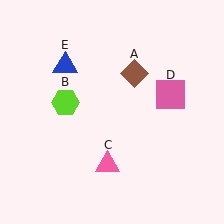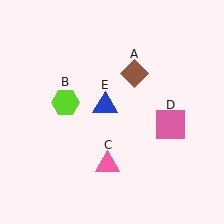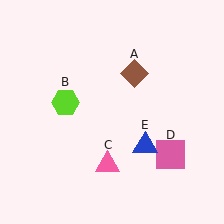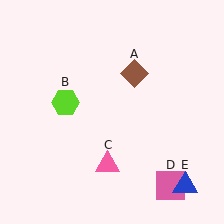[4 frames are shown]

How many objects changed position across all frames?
2 objects changed position: pink square (object D), blue triangle (object E).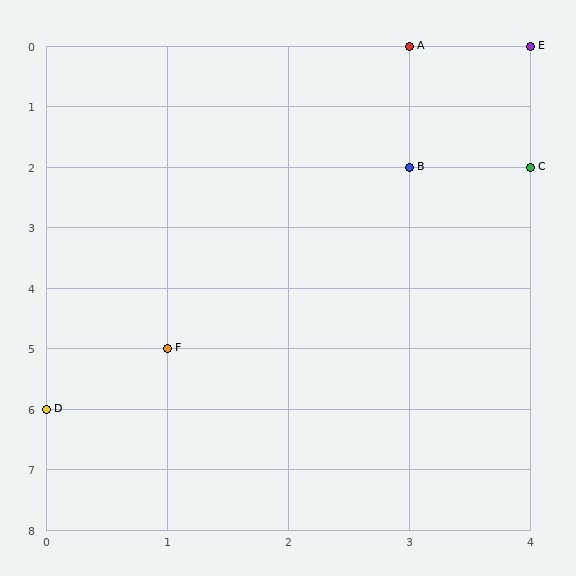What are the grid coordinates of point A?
Point A is at grid coordinates (3, 0).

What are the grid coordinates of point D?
Point D is at grid coordinates (0, 6).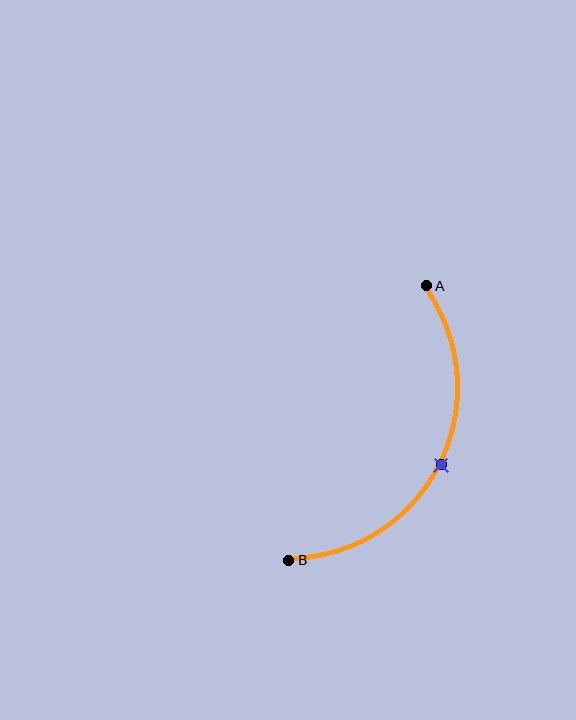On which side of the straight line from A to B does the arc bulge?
The arc bulges to the right of the straight line connecting A and B.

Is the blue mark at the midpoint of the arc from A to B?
Yes. The blue mark lies on the arc at equal arc-length from both A and B — it is the arc midpoint.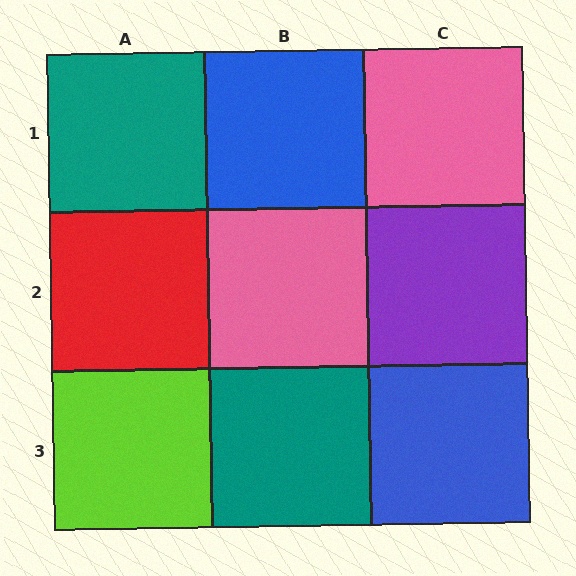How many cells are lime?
1 cell is lime.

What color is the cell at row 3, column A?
Lime.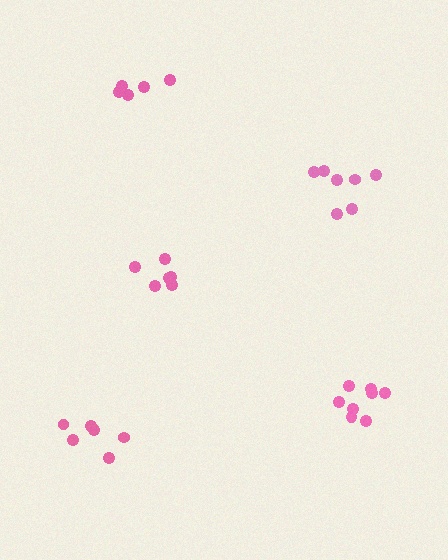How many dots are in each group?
Group 1: 7 dots, Group 2: 6 dots, Group 3: 6 dots, Group 4: 5 dots, Group 5: 8 dots (32 total).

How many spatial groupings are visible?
There are 5 spatial groupings.